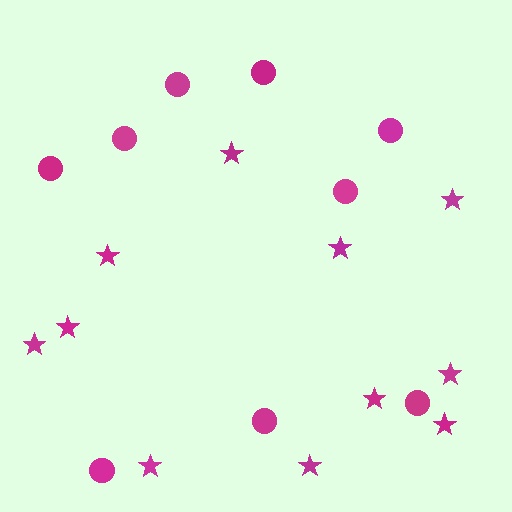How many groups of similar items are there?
There are 2 groups: one group of circles (9) and one group of stars (11).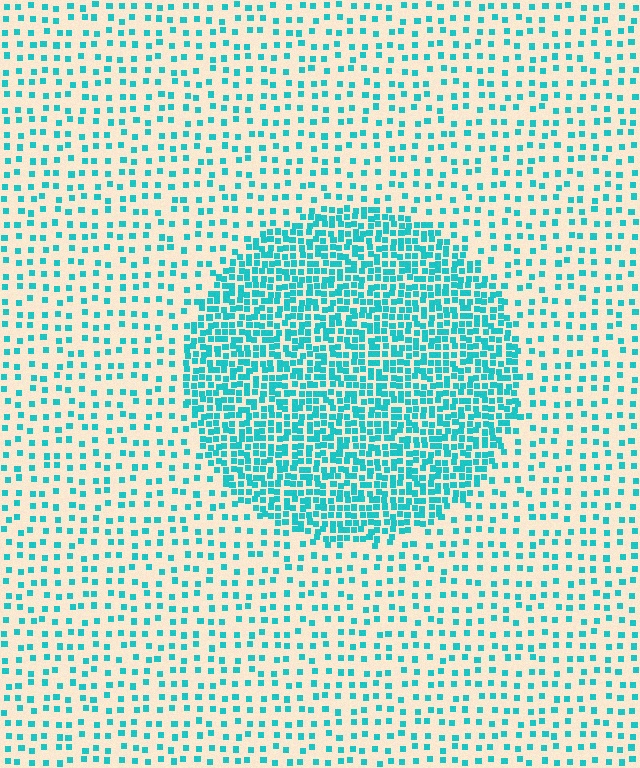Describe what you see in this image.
The image contains small cyan elements arranged at two different densities. A circle-shaped region is visible where the elements are more densely packed than the surrounding area.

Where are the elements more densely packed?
The elements are more densely packed inside the circle boundary.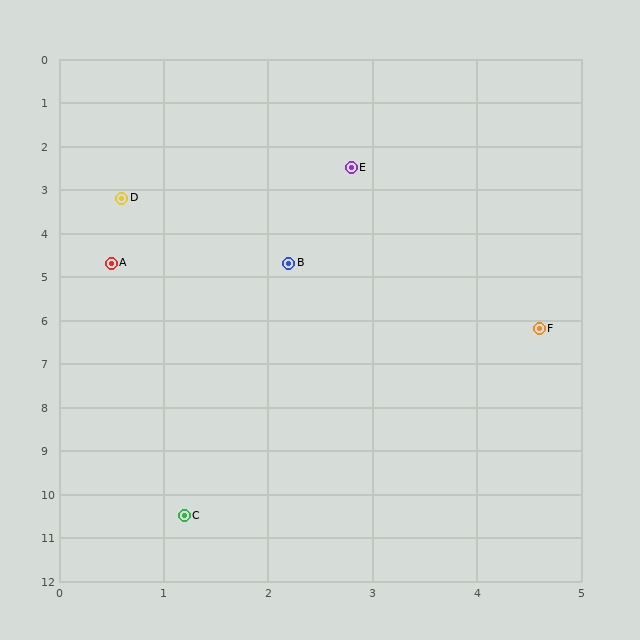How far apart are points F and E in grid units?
Points F and E are about 4.1 grid units apart.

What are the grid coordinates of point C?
Point C is at approximately (1.2, 10.5).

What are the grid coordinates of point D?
Point D is at approximately (0.6, 3.2).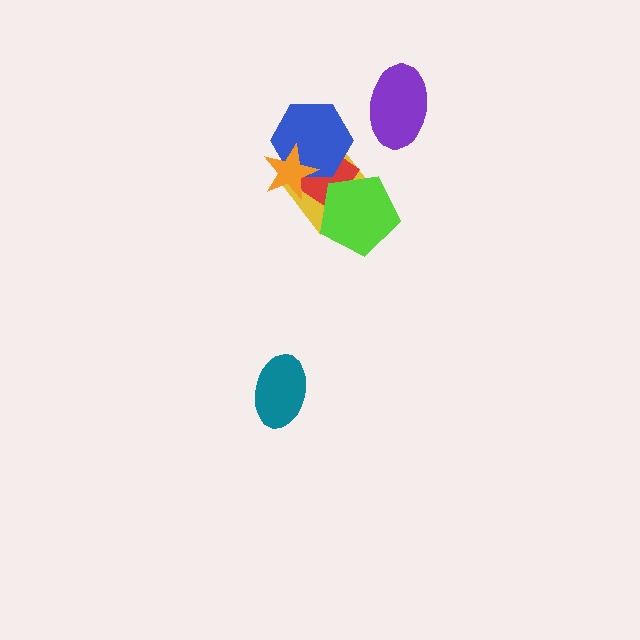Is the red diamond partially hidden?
Yes, it is partially covered by another shape.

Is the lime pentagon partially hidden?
No, no other shape covers it.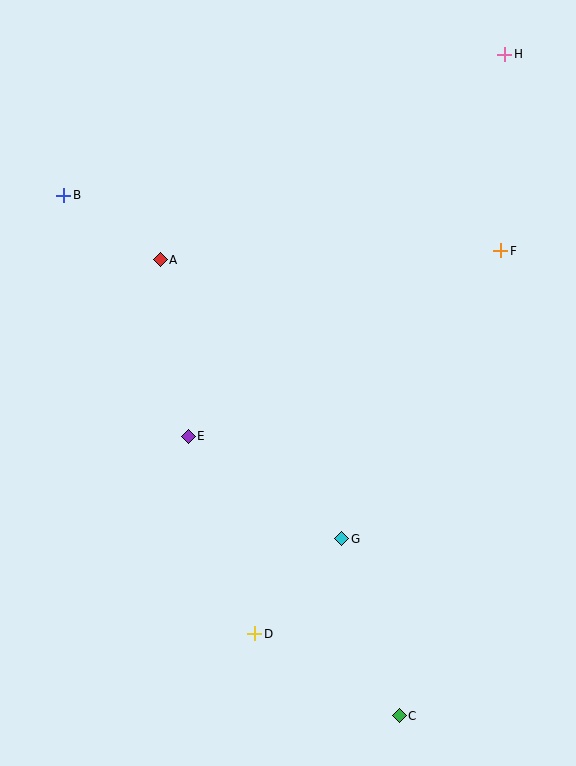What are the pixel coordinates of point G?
Point G is at (342, 539).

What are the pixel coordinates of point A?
Point A is at (160, 260).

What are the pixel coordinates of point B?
Point B is at (64, 195).